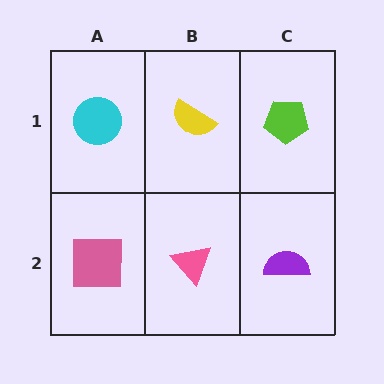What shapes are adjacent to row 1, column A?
A pink square (row 2, column A), a yellow semicircle (row 1, column B).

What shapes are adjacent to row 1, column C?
A purple semicircle (row 2, column C), a yellow semicircle (row 1, column B).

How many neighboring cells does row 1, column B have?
3.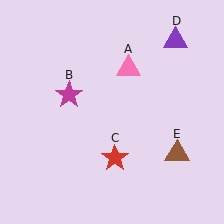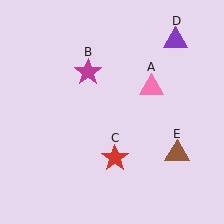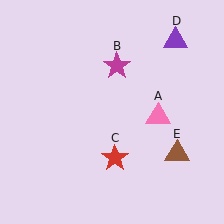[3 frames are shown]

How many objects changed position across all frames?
2 objects changed position: pink triangle (object A), magenta star (object B).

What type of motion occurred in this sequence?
The pink triangle (object A), magenta star (object B) rotated clockwise around the center of the scene.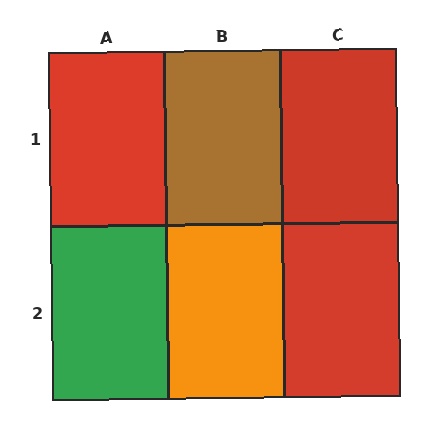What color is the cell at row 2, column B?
Orange.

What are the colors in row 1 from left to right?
Red, brown, red.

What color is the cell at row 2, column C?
Red.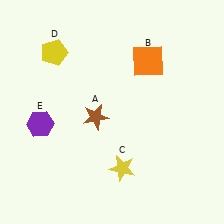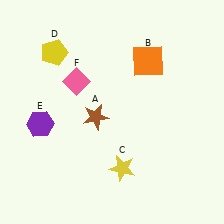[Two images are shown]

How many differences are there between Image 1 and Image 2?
There is 1 difference between the two images.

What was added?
A pink diamond (F) was added in Image 2.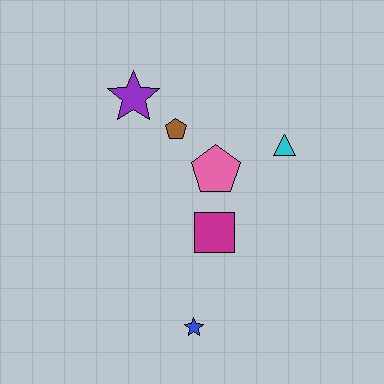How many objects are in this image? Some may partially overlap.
There are 6 objects.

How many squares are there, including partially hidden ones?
There is 1 square.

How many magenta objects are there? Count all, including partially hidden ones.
There is 1 magenta object.